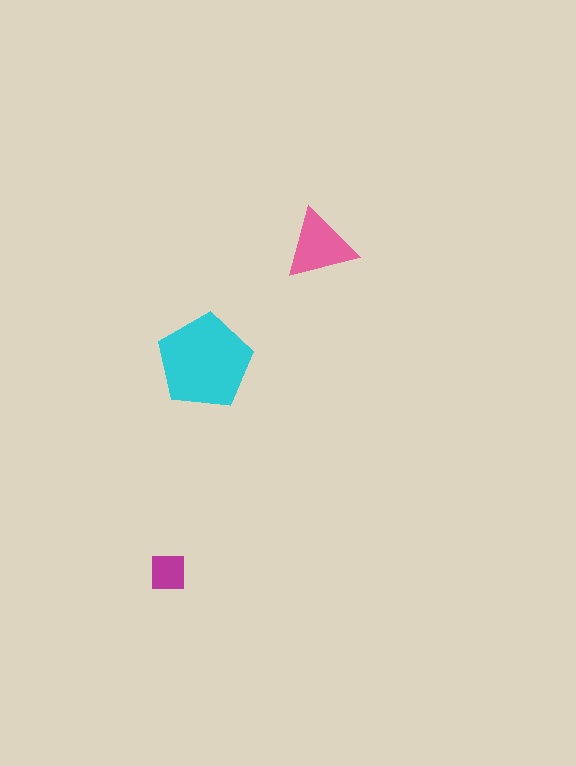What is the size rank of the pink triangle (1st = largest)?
2nd.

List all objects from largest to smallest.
The cyan pentagon, the pink triangle, the magenta square.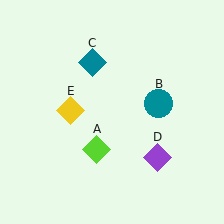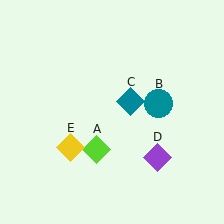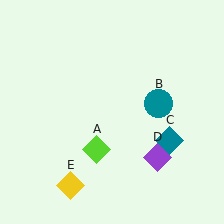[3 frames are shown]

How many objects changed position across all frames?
2 objects changed position: teal diamond (object C), yellow diamond (object E).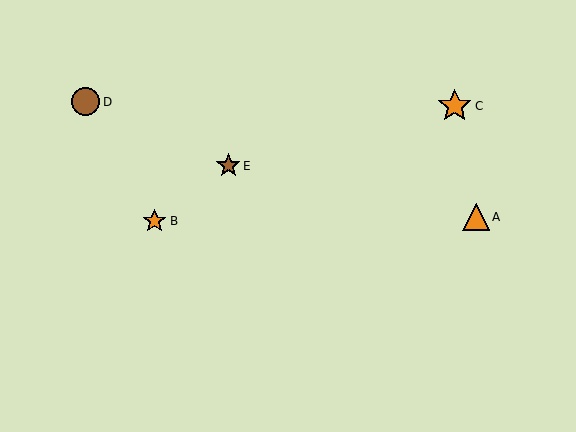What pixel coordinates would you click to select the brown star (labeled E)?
Click at (228, 166) to select the brown star E.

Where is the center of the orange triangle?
The center of the orange triangle is at (476, 217).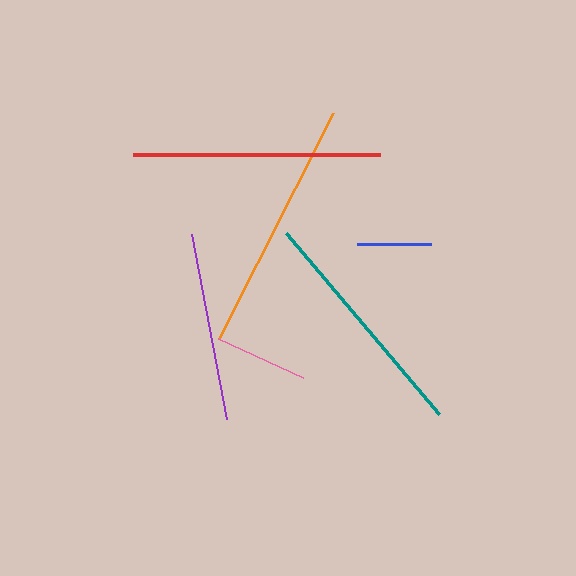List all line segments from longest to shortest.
From longest to shortest: orange, red, teal, purple, pink, blue.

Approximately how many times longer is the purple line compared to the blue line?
The purple line is approximately 2.5 times the length of the blue line.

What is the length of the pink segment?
The pink segment is approximately 94 pixels long.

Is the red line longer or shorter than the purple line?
The red line is longer than the purple line.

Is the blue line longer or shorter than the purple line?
The purple line is longer than the blue line.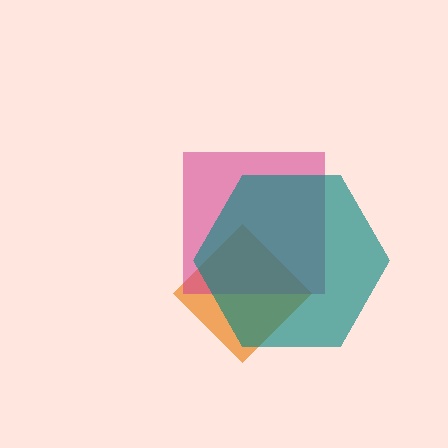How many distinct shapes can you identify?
There are 3 distinct shapes: an orange diamond, a magenta square, a teal hexagon.